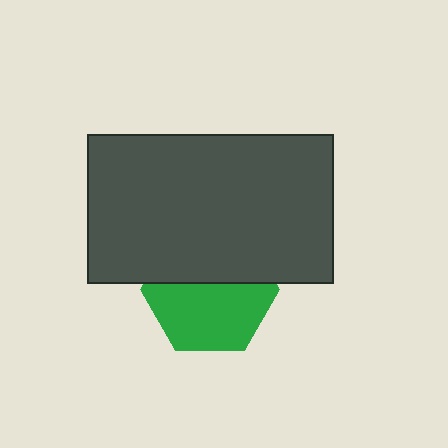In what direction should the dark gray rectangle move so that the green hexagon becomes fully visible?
The dark gray rectangle should move up. That is the shortest direction to clear the overlap and leave the green hexagon fully visible.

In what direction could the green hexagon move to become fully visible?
The green hexagon could move down. That would shift it out from behind the dark gray rectangle entirely.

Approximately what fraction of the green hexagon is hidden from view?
Roughly 43% of the green hexagon is hidden behind the dark gray rectangle.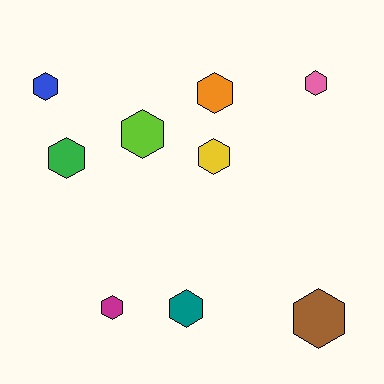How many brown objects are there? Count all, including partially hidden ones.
There is 1 brown object.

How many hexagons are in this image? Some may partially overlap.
There are 9 hexagons.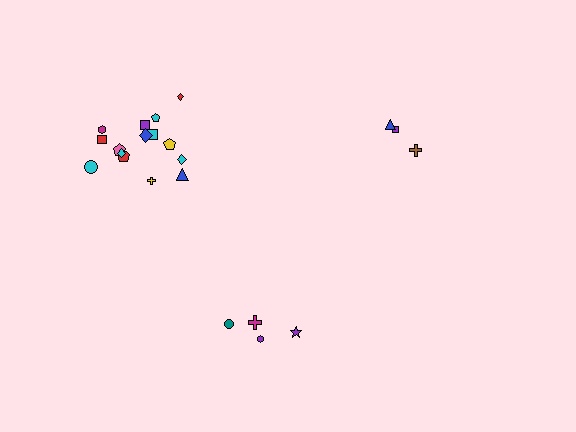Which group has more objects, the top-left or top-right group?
The top-left group.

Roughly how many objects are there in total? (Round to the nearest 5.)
Roughly 20 objects in total.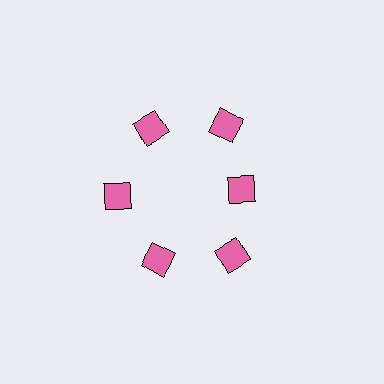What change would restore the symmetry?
The symmetry would be restored by moving it outward, back onto the ring so that all 6 diamonds sit at equal angles and equal distance from the center.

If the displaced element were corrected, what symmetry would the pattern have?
It would have 6-fold rotational symmetry — the pattern would map onto itself every 60 degrees.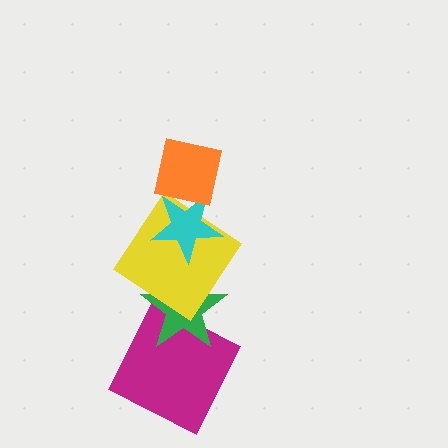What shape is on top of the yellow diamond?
The cyan star is on top of the yellow diamond.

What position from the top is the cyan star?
The cyan star is 2nd from the top.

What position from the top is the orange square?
The orange square is 1st from the top.